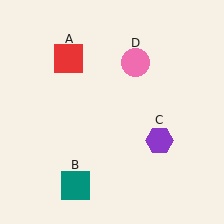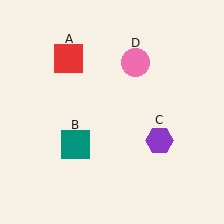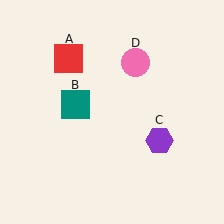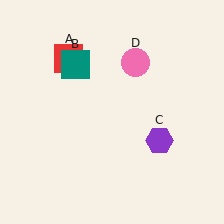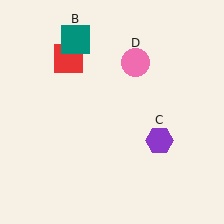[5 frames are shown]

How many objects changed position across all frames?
1 object changed position: teal square (object B).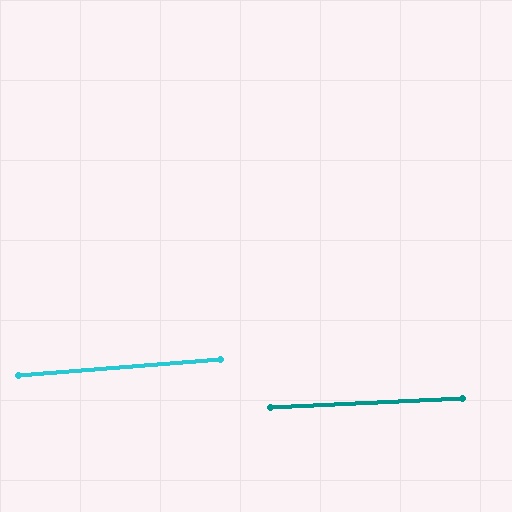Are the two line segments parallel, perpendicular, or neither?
Parallel — their directions differ by only 1.7°.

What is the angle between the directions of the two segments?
Approximately 2 degrees.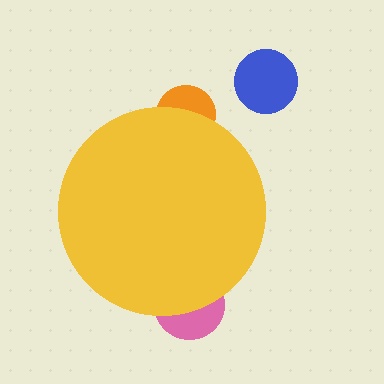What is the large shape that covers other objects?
A yellow circle.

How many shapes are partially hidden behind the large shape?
2 shapes are partially hidden.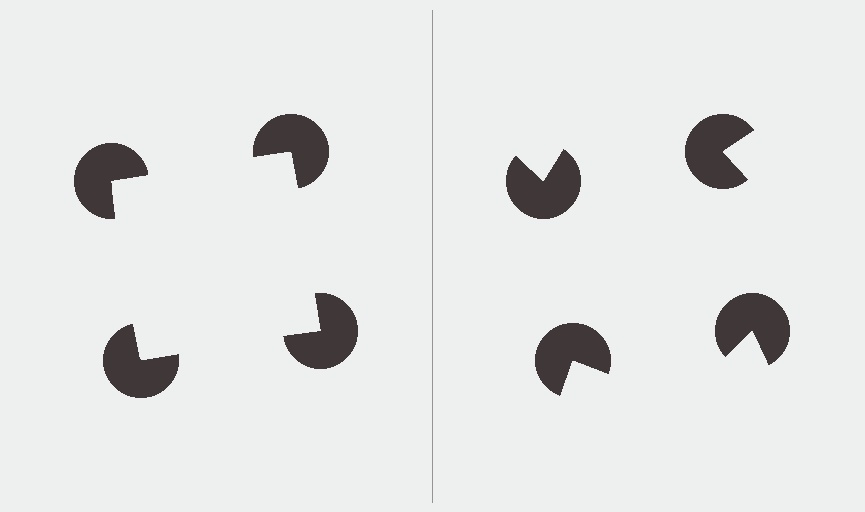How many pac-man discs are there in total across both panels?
8 — 4 on each side.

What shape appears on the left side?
An illusory square.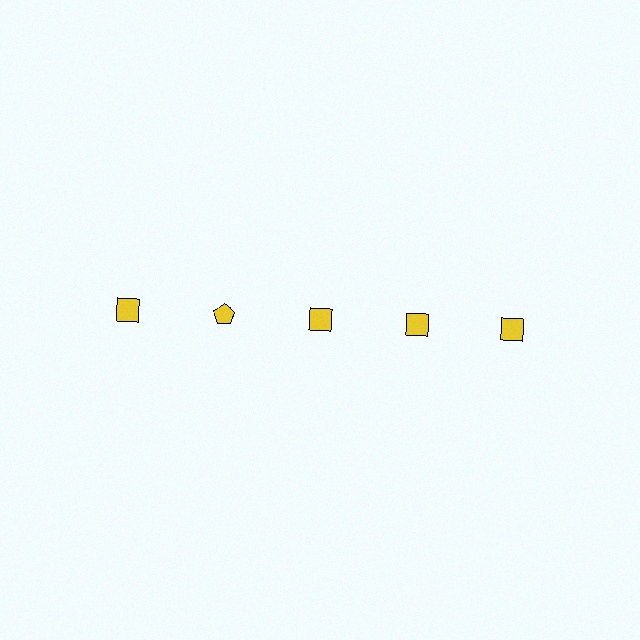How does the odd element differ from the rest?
It has a different shape: pentagon instead of square.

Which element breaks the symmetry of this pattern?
The yellow pentagon in the top row, second from left column breaks the symmetry. All other shapes are yellow squares.